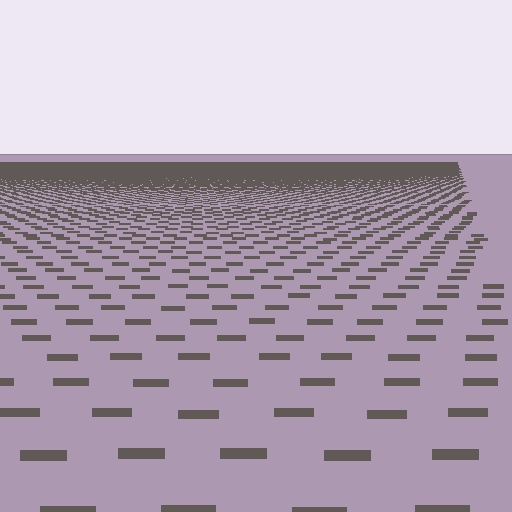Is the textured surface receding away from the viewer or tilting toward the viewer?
The surface is receding away from the viewer. Texture elements get smaller and denser toward the top.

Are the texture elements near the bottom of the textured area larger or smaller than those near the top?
Larger. Near the bottom, elements are closer to the viewer and appear at a bigger on-screen size.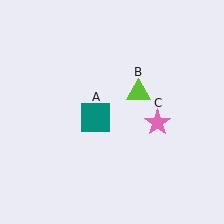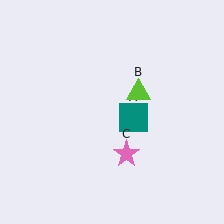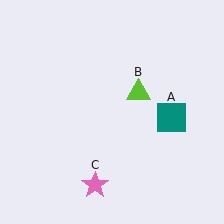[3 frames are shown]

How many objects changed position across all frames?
2 objects changed position: teal square (object A), pink star (object C).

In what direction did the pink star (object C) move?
The pink star (object C) moved down and to the left.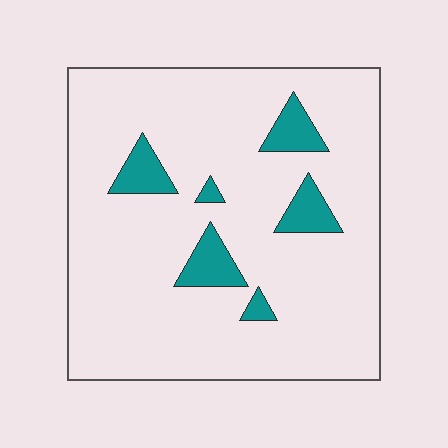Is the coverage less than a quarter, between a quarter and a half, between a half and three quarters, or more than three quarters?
Less than a quarter.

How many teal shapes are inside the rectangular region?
6.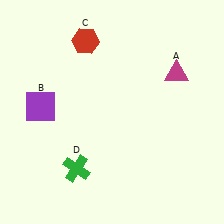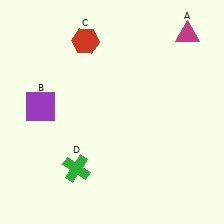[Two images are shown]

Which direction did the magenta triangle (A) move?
The magenta triangle (A) moved up.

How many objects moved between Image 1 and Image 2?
1 object moved between the two images.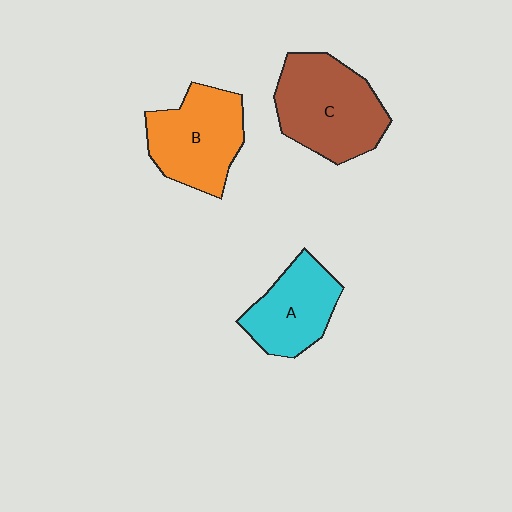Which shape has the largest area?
Shape C (brown).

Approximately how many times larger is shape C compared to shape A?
Approximately 1.4 times.